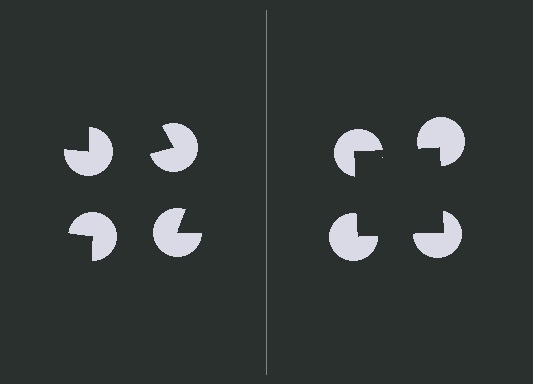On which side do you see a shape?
An illusory square appears on the right side. On the left side the wedge cuts are rotated, so no coherent shape forms.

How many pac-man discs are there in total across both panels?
8 — 4 on each side.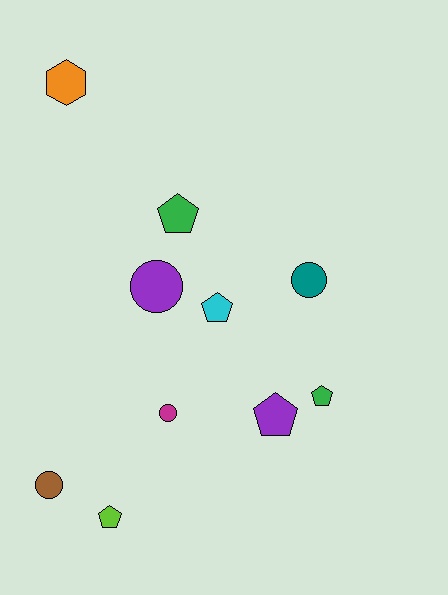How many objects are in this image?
There are 10 objects.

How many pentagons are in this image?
There are 5 pentagons.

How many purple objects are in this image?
There are 2 purple objects.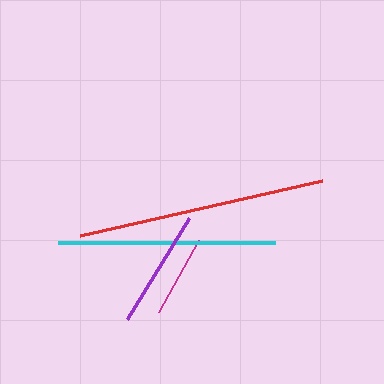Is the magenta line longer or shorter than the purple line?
The purple line is longer than the magenta line.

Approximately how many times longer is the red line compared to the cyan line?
The red line is approximately 1.1 times the length of the cyan line.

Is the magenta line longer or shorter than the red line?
The red line is longer than the magenta line.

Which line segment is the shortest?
The magenta line is the shortest at approximately 83 pixels.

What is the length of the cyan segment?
The cyan segment is approximately 217 pixels long.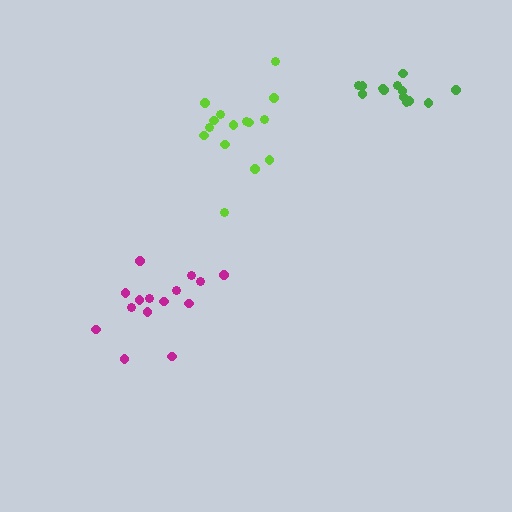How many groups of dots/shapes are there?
There are 3 groups.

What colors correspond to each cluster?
The clusters are colored: magenta, lime, green.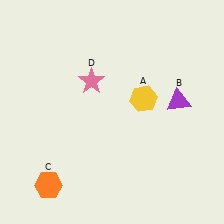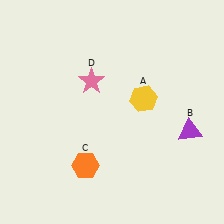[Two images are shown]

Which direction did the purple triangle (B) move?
The purple triangle (B) moved down.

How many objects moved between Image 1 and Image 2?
2 objects moved between the two images.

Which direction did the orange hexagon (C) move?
The orange hexagon (C) moved right.